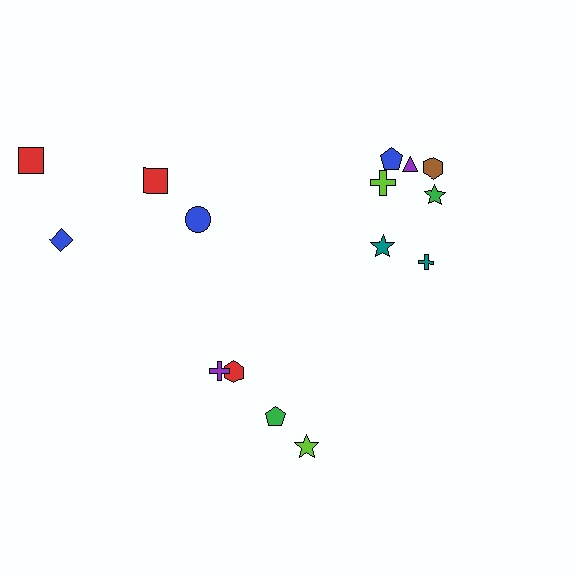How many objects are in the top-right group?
There are 7 objects.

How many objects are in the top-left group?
There are 4 objects.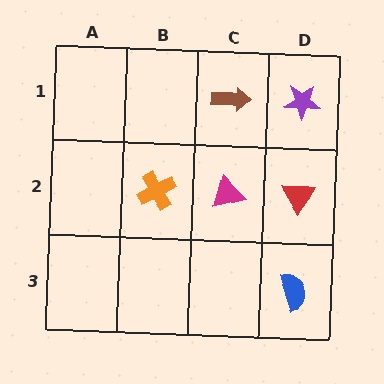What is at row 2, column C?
A magenta triangle.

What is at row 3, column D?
A blue semicircle.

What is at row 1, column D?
A purple star.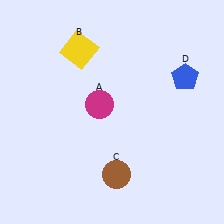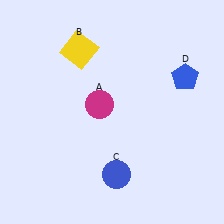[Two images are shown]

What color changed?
The circle (C) changed from brown in Image 1 to blue in Image 2.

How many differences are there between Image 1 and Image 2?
There is 1 difference between the two images.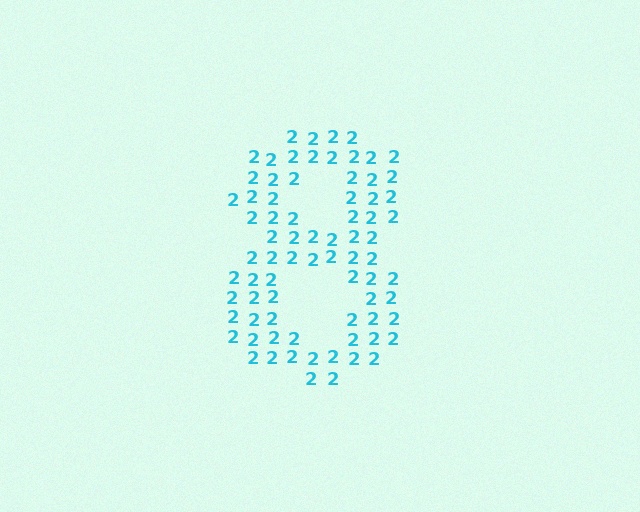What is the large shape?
The large shape is the digit 8.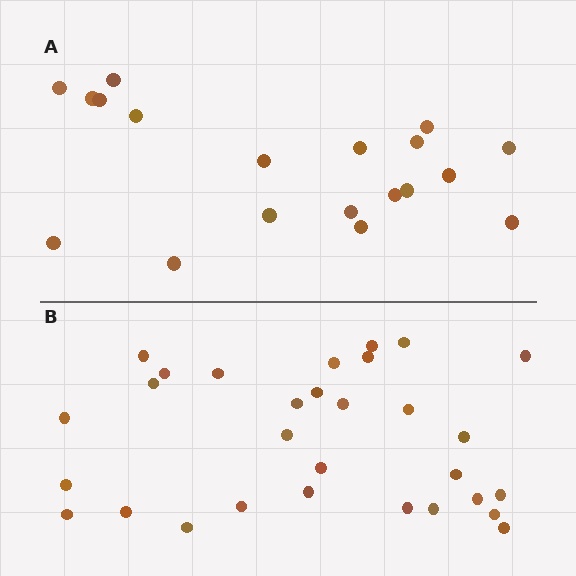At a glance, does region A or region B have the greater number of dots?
Region B (the bottom region) has more dots.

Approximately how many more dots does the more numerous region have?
Region B has roughly 12 or so more dots than region A.